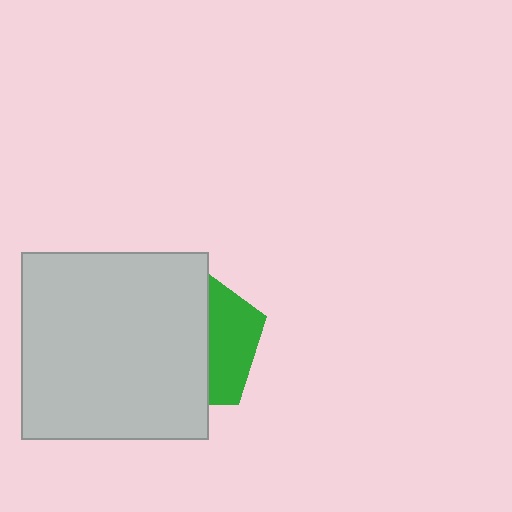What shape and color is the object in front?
The object in front is a light gray square.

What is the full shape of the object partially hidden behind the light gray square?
The partially hidden object is a green pentagon.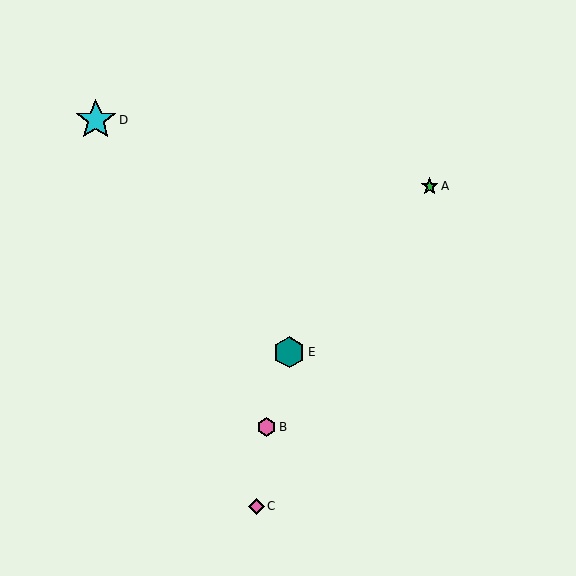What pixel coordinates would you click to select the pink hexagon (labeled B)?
Click at (266, 427) to select the pink hexagon B.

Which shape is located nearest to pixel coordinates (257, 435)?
The pink hexagon (labeled B) at (266, 427) is nearest to that location.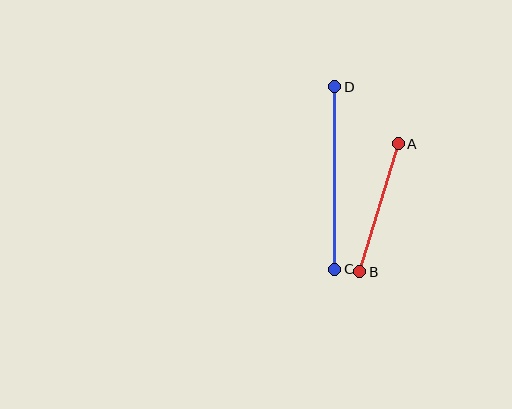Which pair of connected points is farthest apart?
Points C and D are farthest apart.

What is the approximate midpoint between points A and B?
The midpoint is at approximately (379, 208) pixels.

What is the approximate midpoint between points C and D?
The midpoint is at approximately (335, 178) pixels.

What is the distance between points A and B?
The distance is approximately 133 pixels.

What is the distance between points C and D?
The distance is approximately 182 pixels.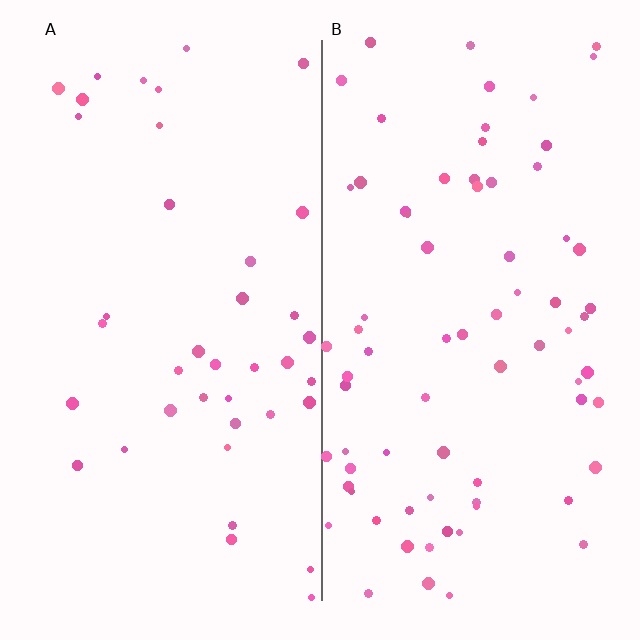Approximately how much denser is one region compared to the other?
Approximately 1.9× — region B over region A.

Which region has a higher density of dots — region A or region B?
B (the right).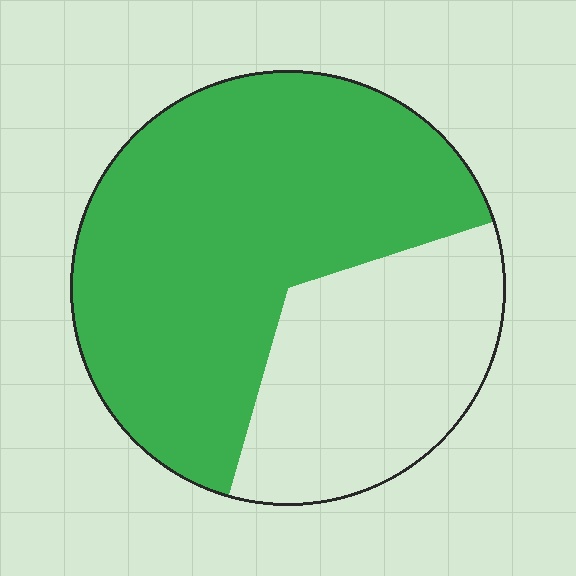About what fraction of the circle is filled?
About two thirds (2/3).